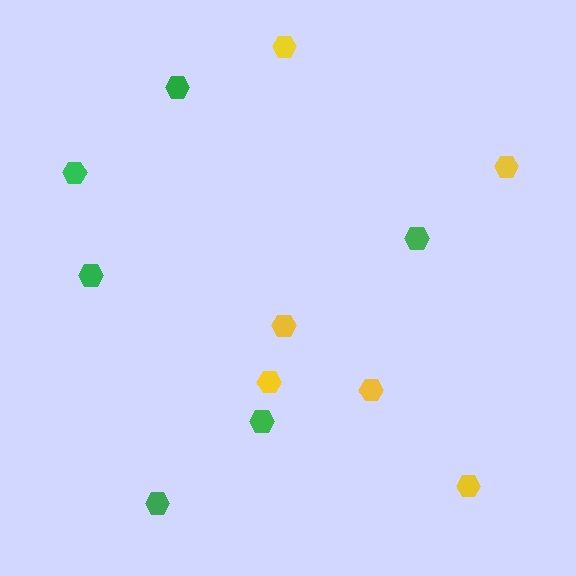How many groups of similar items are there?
There are 2 groups: one group of green hexagons (6) and one group of yellow hexagons (6).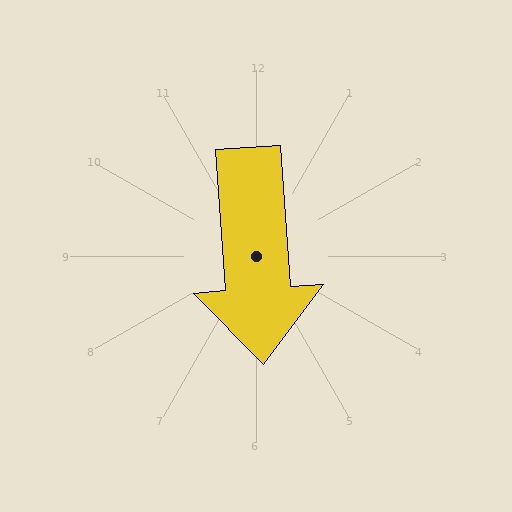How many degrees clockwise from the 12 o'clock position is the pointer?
Approximately 176 degrees.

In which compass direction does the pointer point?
South.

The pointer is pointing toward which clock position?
Roughly 6 o'clock.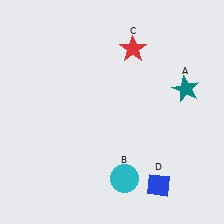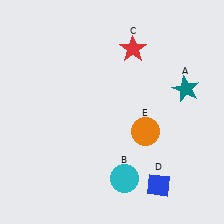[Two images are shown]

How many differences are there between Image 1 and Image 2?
There is 1 difference between the two images.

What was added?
An orange circle (E) was added in Image 2.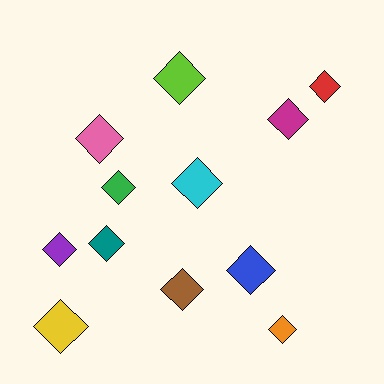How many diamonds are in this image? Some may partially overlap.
There are 12 diamonds.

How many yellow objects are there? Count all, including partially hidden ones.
There is 1 yellow object.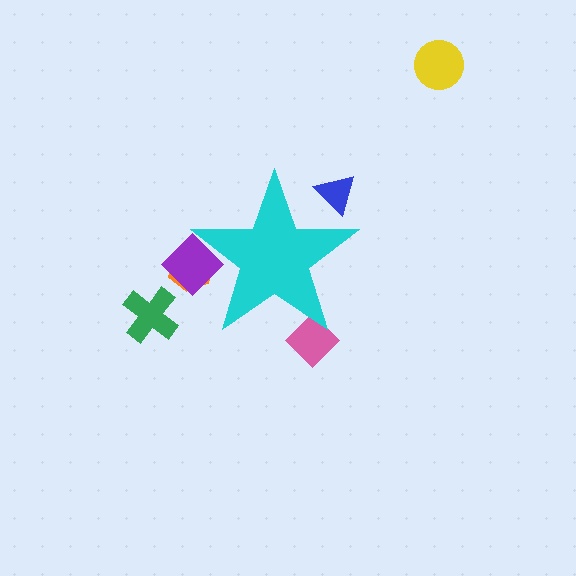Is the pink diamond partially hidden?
Yes, the pink diamond is partially hidden behind the cyan star.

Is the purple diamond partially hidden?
Yes, the purple diamond is partially hidden behind the cyan star.